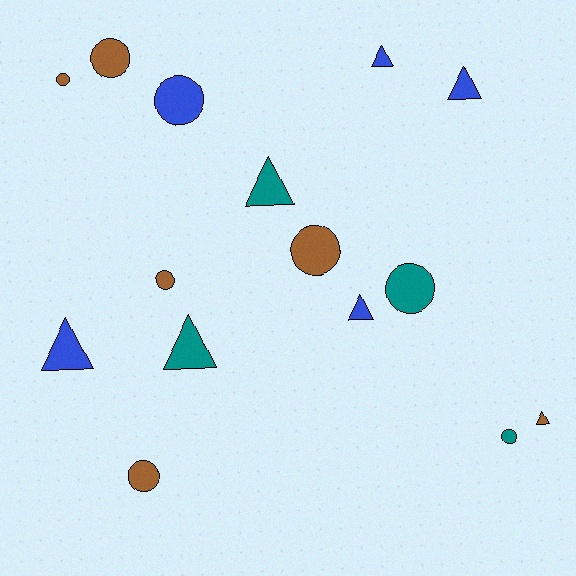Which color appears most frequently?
Brown, with 6 objects.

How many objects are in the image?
There are 15 objects.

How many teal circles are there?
There are 2 teal circles.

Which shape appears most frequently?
Circle, with 8 objects.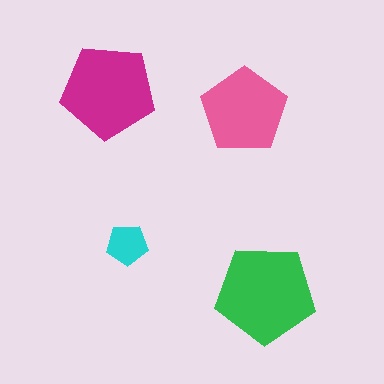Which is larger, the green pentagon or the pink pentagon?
The green one.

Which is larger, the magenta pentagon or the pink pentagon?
The magenta one.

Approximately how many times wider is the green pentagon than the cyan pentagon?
About 2.5 times wider.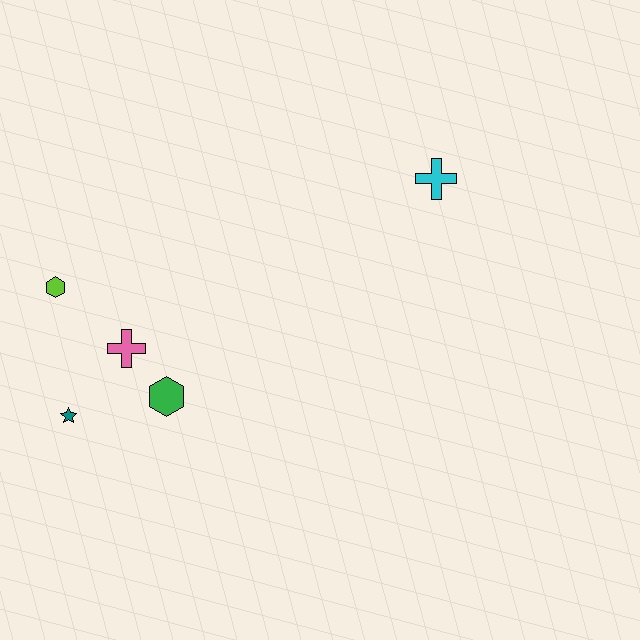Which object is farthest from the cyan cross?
The teal star is farthest from the cyan cross.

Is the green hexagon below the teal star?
No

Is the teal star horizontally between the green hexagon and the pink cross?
No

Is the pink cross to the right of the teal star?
Yes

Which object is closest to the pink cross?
The green hexagon is closest to the pink cross.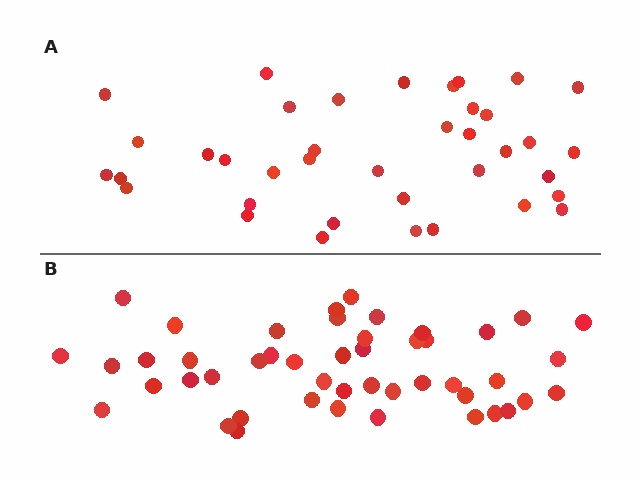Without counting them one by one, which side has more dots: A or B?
Region B (the bottom region) has more dots.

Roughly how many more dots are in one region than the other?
Region B has roughly 8 or so more dots than region A.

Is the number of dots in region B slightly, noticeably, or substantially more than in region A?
Region B has only slightly more — the two regions are fairly close. The ratio is roughly 1.2 to 1.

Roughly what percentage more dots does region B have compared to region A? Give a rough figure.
About 25% more.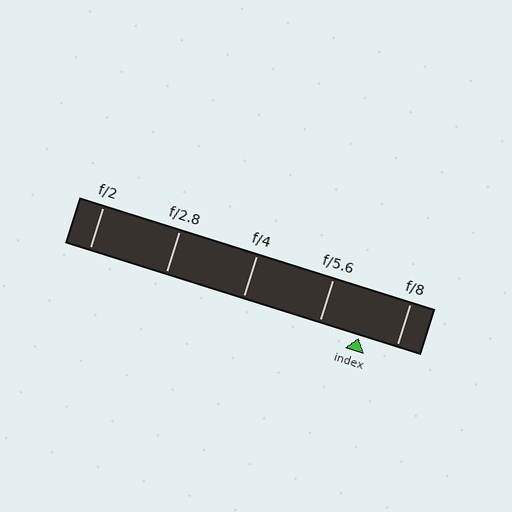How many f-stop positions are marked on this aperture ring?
There are 5 f-stop positions marked.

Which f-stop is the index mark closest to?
The index mark is closest to f/8.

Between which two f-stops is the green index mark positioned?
The index mark is between f/5.6 and f/8.